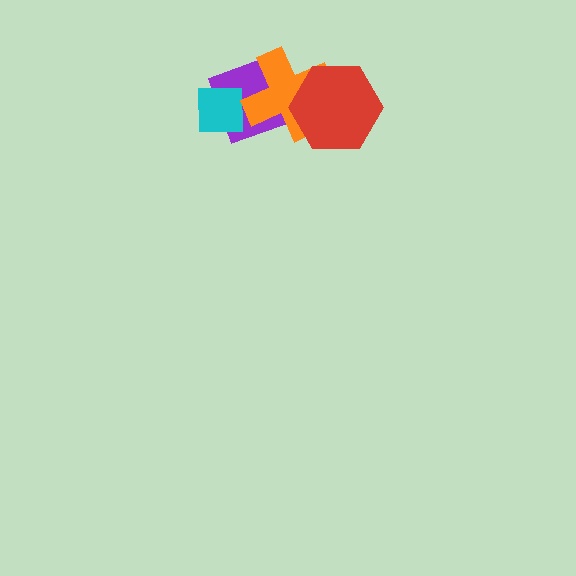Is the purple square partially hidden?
Yes, it is partially covered by another shape.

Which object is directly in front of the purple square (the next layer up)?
The cyan square is directly in front of the purple square.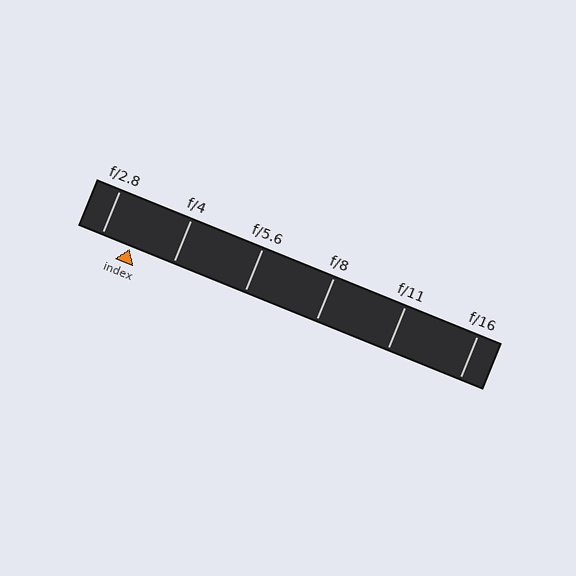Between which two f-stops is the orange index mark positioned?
The index mark is between f/2.8 and f/4.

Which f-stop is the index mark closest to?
The index mark is closest to f/2.8.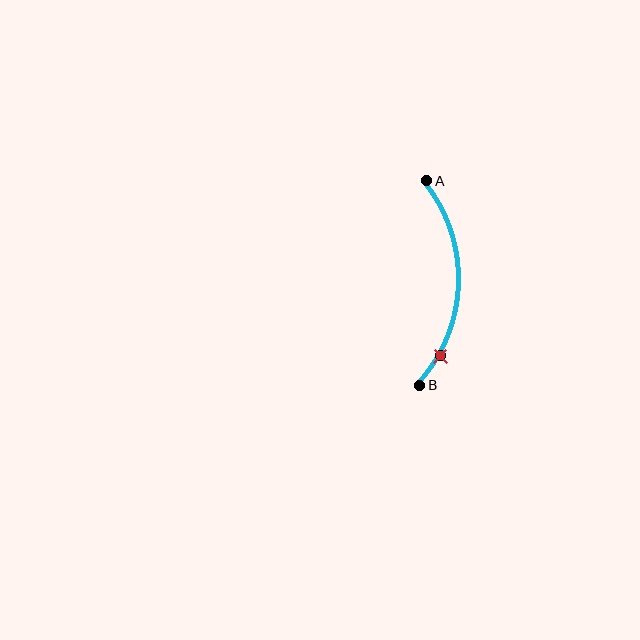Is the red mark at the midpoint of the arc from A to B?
No. The red mark lies on the arc but is closer to endpoint B. The arc midpoint would be at the point on the curve equidistant along the arc from both A and B.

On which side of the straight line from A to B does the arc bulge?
The arc bulges to the right of the straight line connecting A and B.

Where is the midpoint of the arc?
The arc midpoint is the point on the curve farthest from the straight line joining A and B. It sits to the right of that line.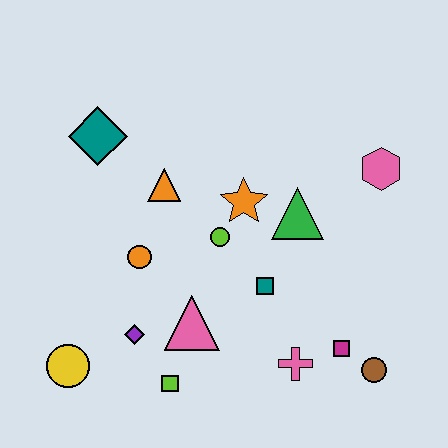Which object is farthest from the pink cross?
The teal diamond is farthest from the pink cross.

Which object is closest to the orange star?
The lime circle is closest to the orange star.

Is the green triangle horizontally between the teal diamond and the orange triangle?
No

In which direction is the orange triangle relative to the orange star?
The orange triangle is to the left of the orange star.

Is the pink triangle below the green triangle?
Yes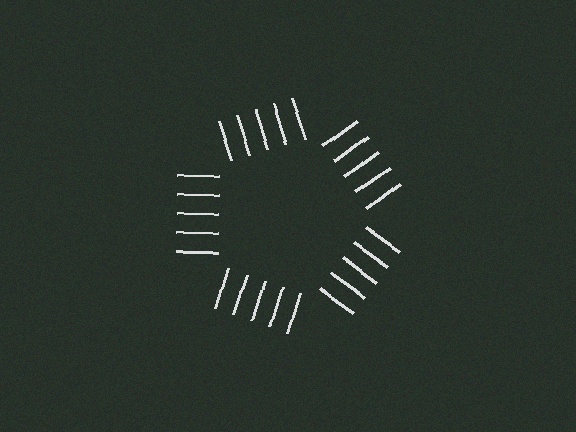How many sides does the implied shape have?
5 sides — the line-ends trace a pentagon.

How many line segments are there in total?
25 — 5 along each of the 5 edges.